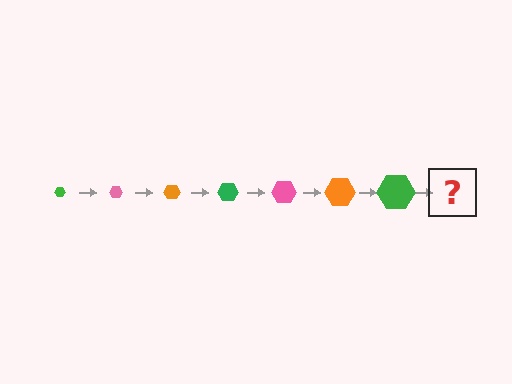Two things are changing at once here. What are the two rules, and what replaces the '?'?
The two rules are that the hexagon grows larger each step and the color cycles through green, pink, and orange. The '?' should be a pink hexagon, larger than the previous one.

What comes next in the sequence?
The next element should be a pink hexagon, larger than the previous one.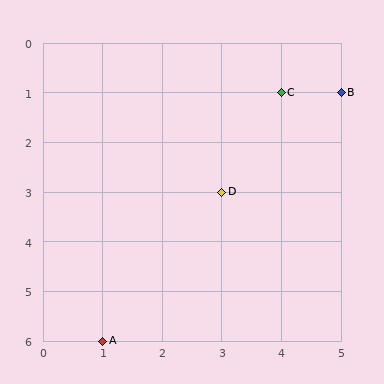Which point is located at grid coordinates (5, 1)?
Point B is at (5, 1).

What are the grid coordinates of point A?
Point A is at grid coordinates (1, 6).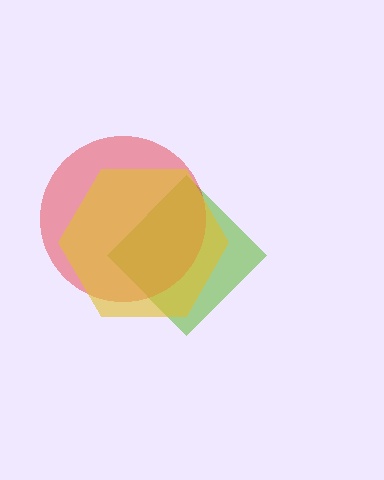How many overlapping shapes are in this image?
There are 3 overlapping shapes in the image.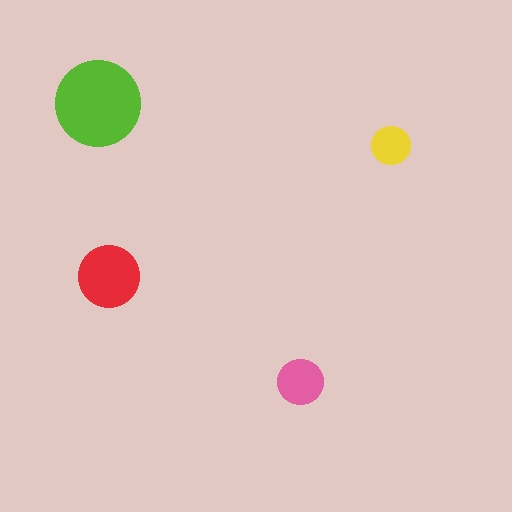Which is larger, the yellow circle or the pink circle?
The pink one.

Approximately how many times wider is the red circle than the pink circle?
About 1.5 times wider.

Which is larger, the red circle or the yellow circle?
The red one.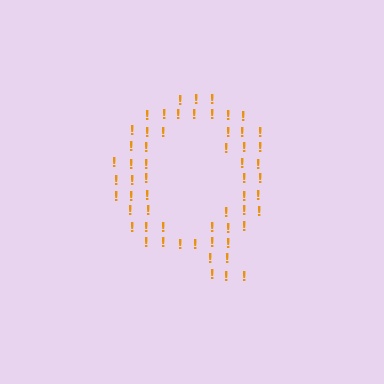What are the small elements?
The small elements are exclamation marks.